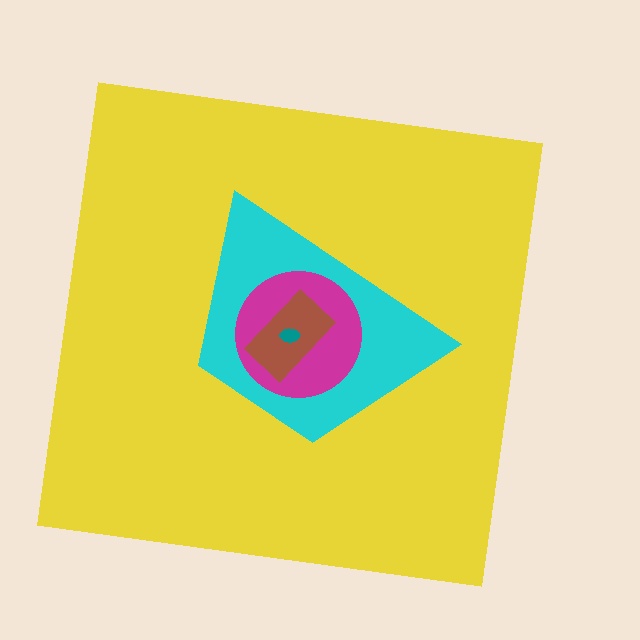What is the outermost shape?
The yellow square.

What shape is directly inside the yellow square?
The cyan trapezoid.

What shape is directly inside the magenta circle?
The brown rectangle.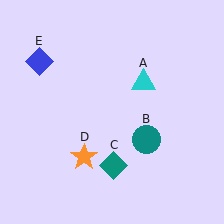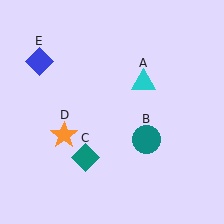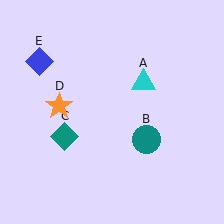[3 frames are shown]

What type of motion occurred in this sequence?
The teal diamond (object C), orange star (object D) rotated clockwise around the center of the scene.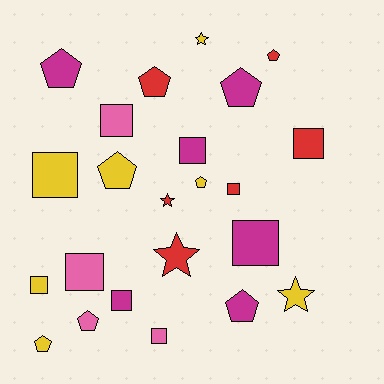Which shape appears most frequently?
Square, with 10 objects.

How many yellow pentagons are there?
There are 3 yellow pentagons.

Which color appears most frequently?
Yellow, with 7 objects.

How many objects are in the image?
There are 23 objects.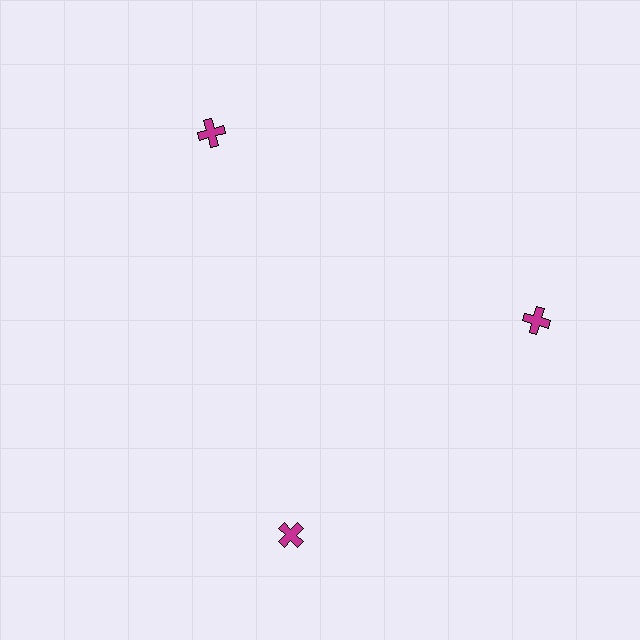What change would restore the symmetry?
The symmetry would be restored by rotating it back into even spacing with its neighbors so that all 3 crosses sit at equal angles and equal distance from the center.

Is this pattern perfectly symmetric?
No. The 3 magenta crosses are arranged in a ring, but one element near the 7 o'clock position is rotated out of alignment along the ring, breaking the 3-fold rotational symmetry.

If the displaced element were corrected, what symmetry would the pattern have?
It would have 3-fold rotational symmetry — the pattern would map onto itself every 120 degrees.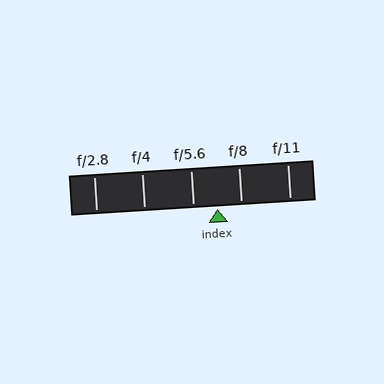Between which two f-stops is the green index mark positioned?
The index mark is between f/5.6 and f/8.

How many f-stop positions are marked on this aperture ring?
There are 5 f-stop positions marked.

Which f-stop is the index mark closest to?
The index mark is closest to f/8.